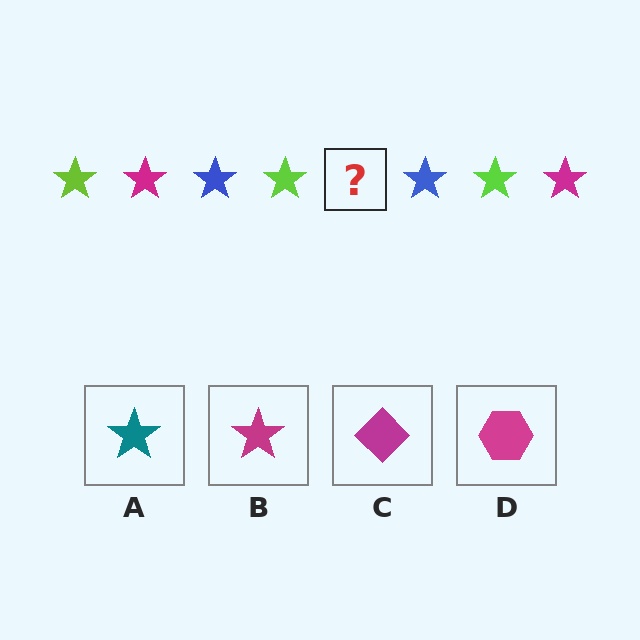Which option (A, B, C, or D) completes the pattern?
B.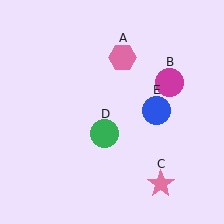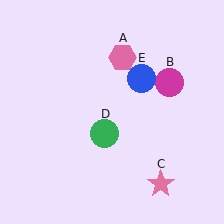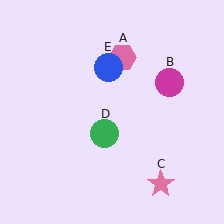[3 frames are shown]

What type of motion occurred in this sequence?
The blue circle (object E) rotated counterclockwise around the center of the scene.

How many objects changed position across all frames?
1 object changed position: blue circle (object E).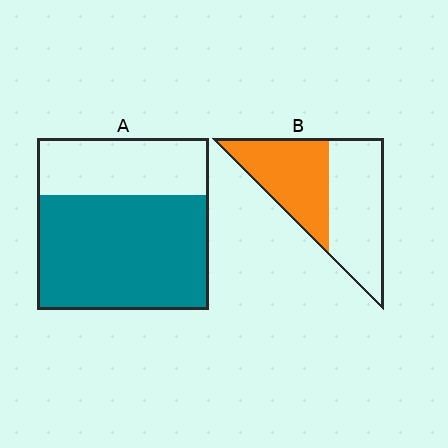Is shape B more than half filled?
Roughly half.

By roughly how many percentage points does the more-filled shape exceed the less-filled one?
By roughly 20 percentage points (A over B).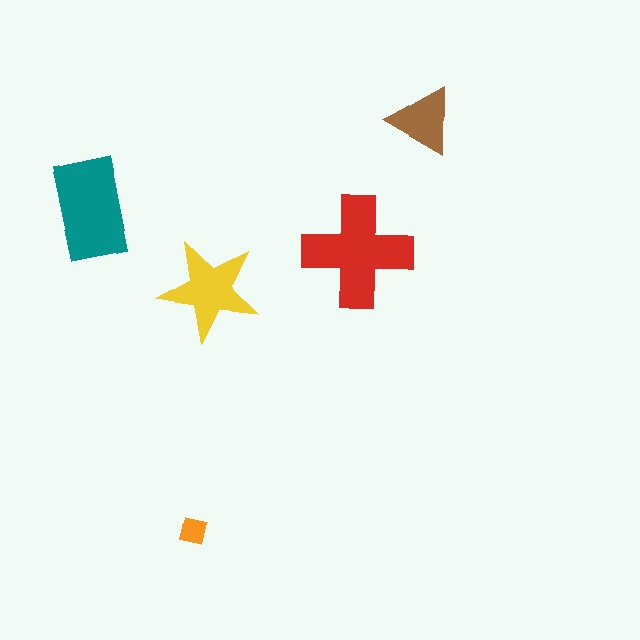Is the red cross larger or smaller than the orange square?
Larger.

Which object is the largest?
The red cross.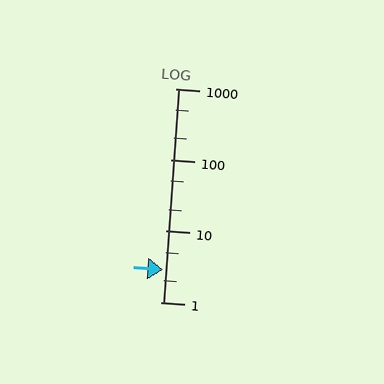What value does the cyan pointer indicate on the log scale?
The pointer indicates approximately 2.9.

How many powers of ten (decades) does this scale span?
The scale spans 3 decades, from 1 to 1000.